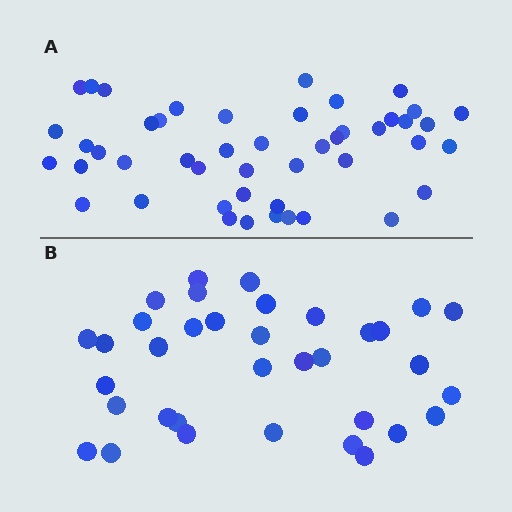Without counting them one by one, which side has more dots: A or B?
Region A (the top region) has more dots.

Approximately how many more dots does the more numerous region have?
Region A has roughly 12 or so more dots than region B.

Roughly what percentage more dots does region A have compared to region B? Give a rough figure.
About 35% more.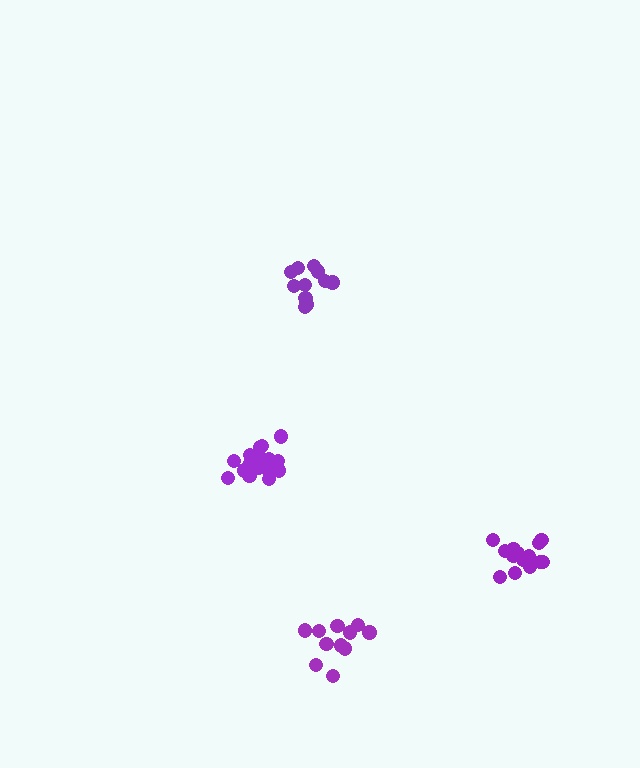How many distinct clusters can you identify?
There are 4 distinct clusters.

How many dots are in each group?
Group 1: 11 dots, Group 2: 16 dots, Group 3: 11 dots, Group 4: 14 dots (52 total).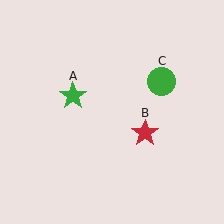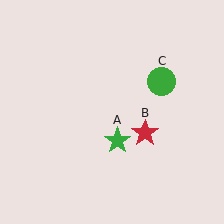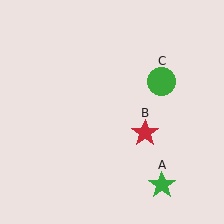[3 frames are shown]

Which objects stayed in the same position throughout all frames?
Red star (object B) and green circle (object C) remained stationary.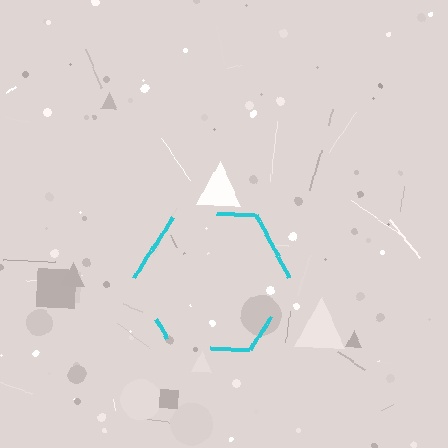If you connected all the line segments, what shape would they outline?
They would outline a hexagon.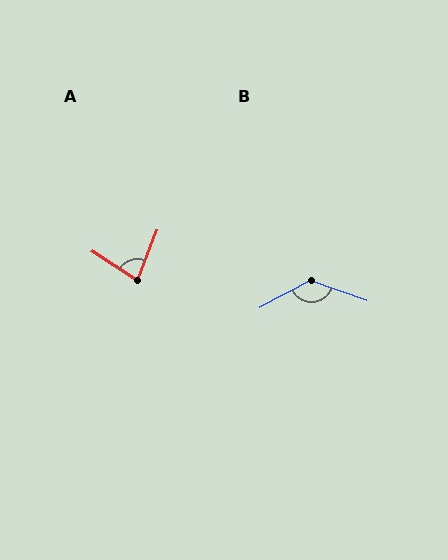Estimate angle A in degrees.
Approximately 79 degrees.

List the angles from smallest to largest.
A (79°), B (132°).